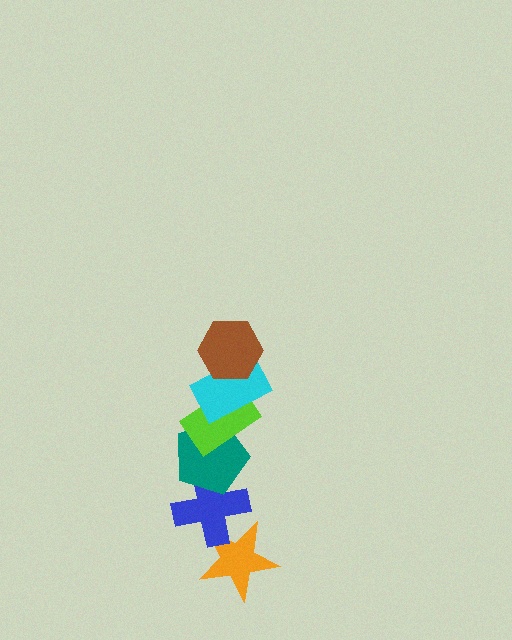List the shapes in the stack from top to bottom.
From top to bottom: the brown hexagon, the cyan rectangle, the lime rectangle, the teal pentagon, the blue cross, the orange star.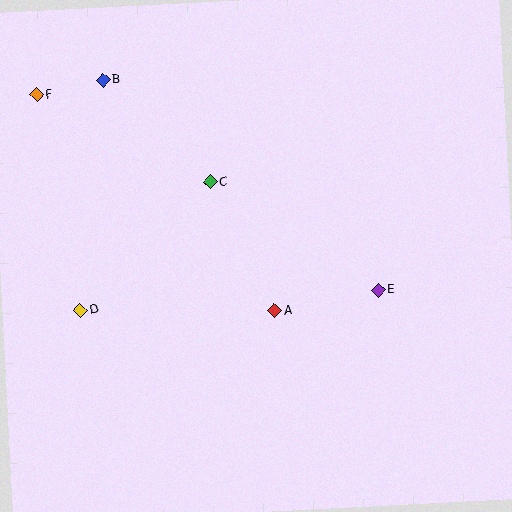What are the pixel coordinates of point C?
Point C is at (210, 182).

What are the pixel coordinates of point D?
Point D is at (80, 310).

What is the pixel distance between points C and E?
The distance between C and E is 200 pixels.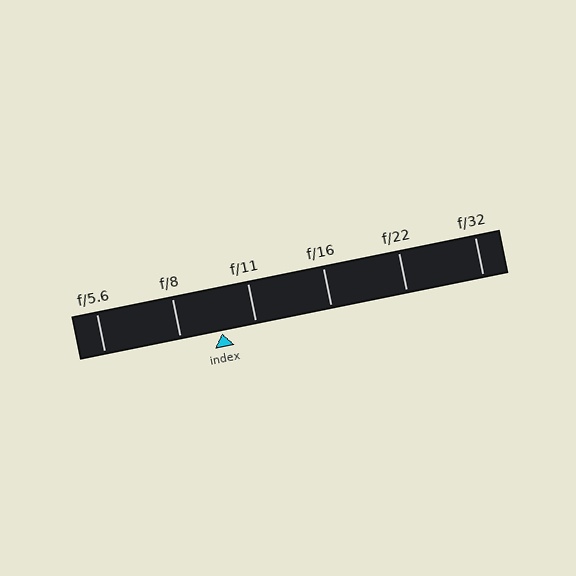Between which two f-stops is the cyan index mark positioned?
The index mark is between f/8 and f/11.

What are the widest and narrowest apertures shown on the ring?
The widest aperture shown is f/5.6 and the narrowest is f/32.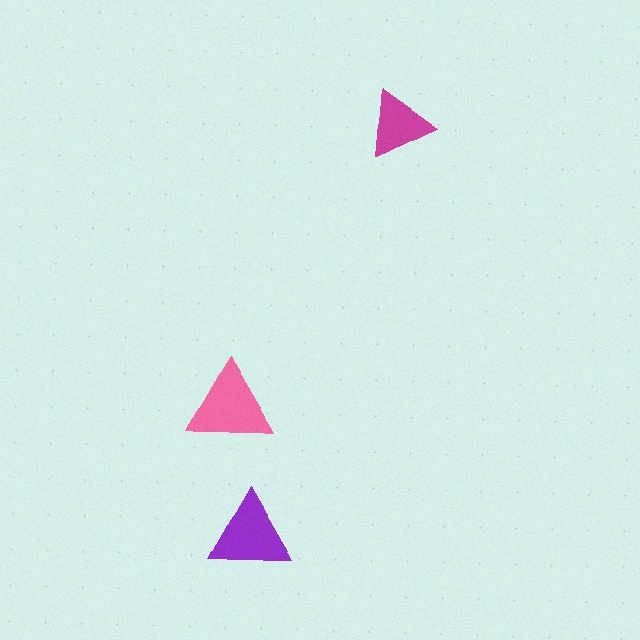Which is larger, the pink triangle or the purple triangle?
The pink one.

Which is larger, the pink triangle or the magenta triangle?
The pink one.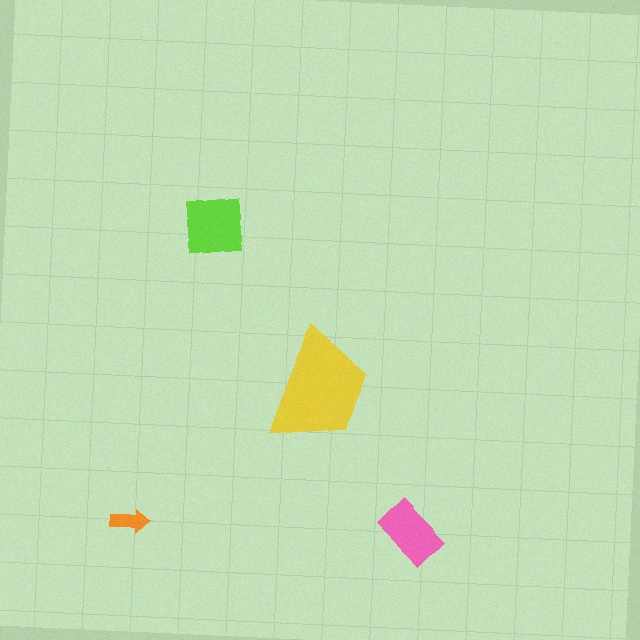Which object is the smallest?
The orange arrow.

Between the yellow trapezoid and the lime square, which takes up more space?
The yellow trapezoid.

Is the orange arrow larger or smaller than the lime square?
Smaller.